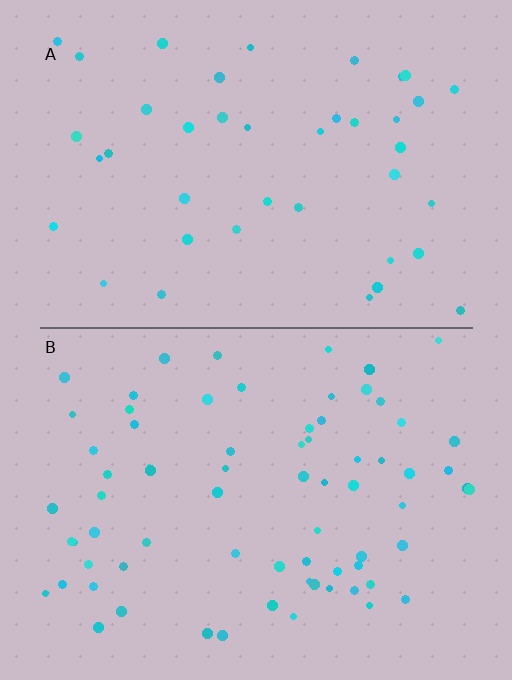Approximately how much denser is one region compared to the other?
Approximately 1.7× — region B over region A.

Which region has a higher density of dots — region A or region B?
B (the bottom).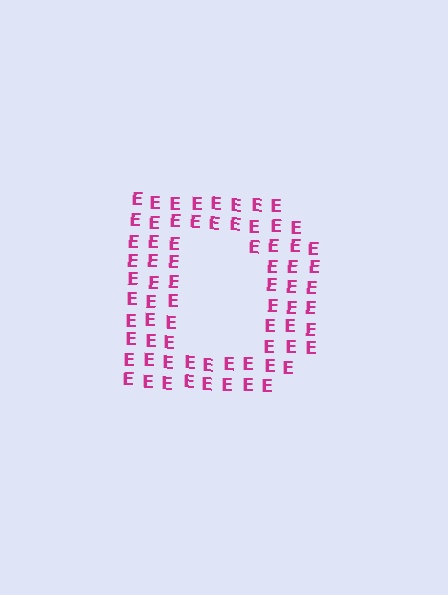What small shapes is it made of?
It is made of small letter E's.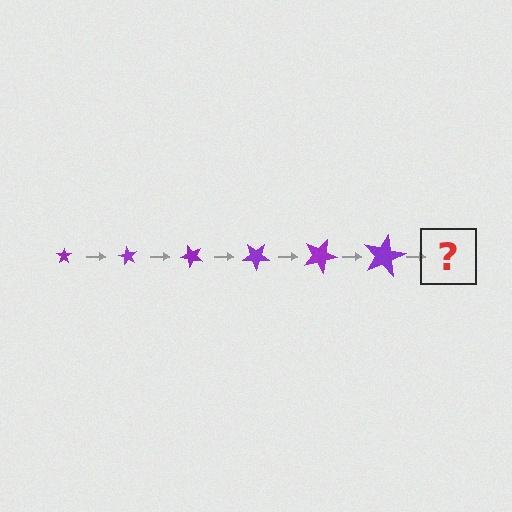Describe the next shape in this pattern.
It should be a star, larger than the previous one and rotated 360 degrees from the start.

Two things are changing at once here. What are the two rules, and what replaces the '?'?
The two rules are that the star grows larger each step and it rotates 60 degrees each step. The '?' should be a star, larger than the previous one and rotated 360 degrees from the start.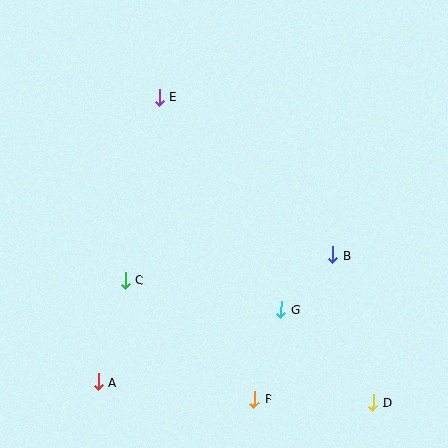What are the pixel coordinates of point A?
Point A is at (98, 382).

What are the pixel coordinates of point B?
Point B is at (333, 255).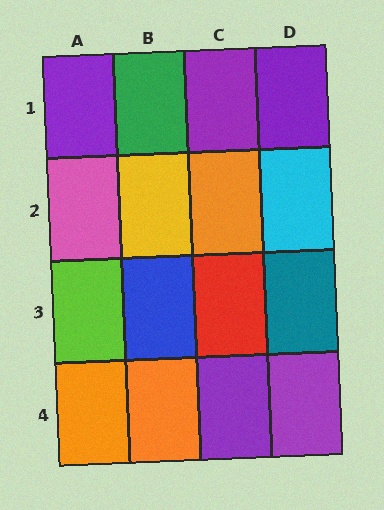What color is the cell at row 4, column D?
Purple.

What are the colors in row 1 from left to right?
Purple, green, purple, purple.